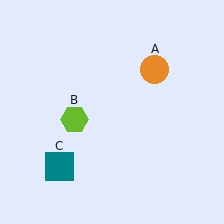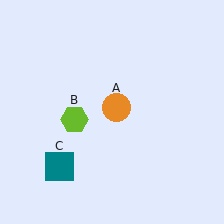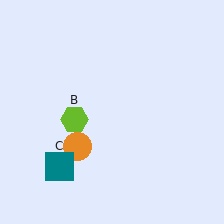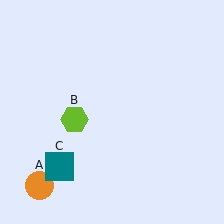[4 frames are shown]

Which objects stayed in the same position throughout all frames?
Lime hexagon (object B) and teal square (object C) remained stationary.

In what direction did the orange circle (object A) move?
The orange circle (object A) moved down and to the left.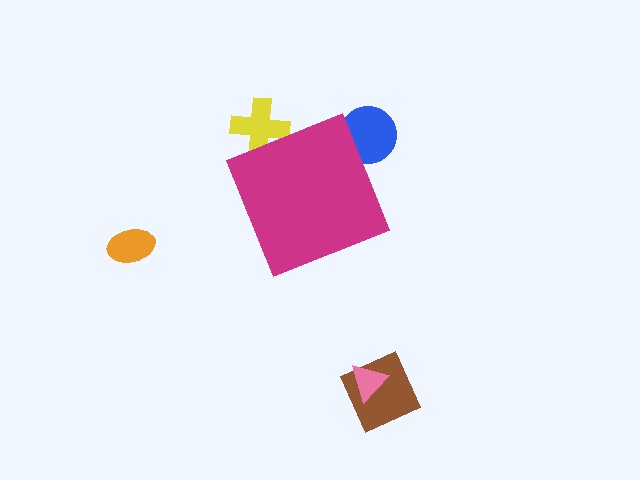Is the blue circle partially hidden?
Yes, the blue circle is partially hidden behind the magenta diamond.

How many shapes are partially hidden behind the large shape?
2 shapes are partially hidden.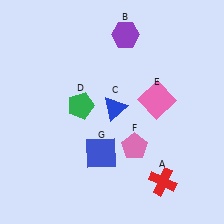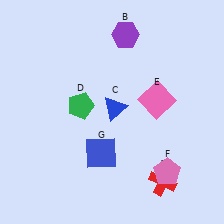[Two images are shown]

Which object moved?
The pink pentagon (F) moved right.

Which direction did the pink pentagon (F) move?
The pink pentagon (F) moved right.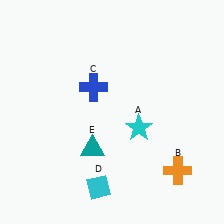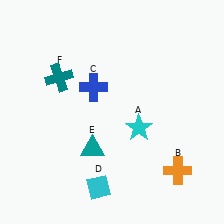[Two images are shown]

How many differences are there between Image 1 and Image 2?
There is 1 difference between the two images.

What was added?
A teal cross (F) was added in Image 2.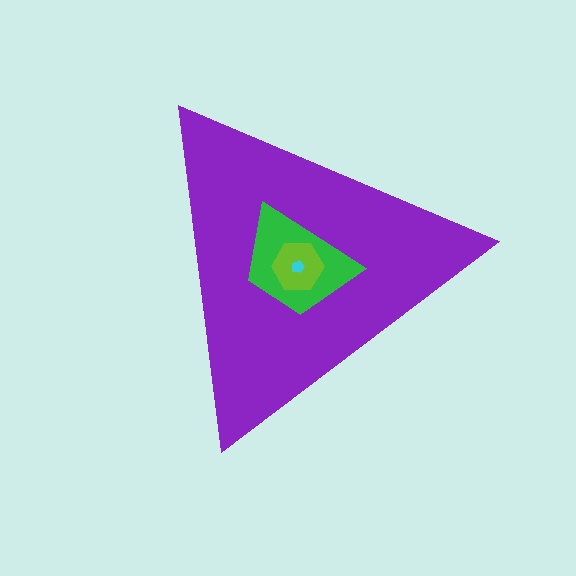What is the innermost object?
The cyan pentagon.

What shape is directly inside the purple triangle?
The green trapezoid.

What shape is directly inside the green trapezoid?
The lime hexagon.